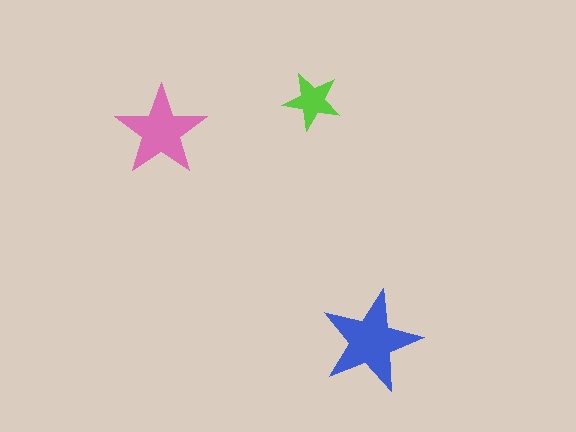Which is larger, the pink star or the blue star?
The blue one.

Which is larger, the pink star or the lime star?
The pink one.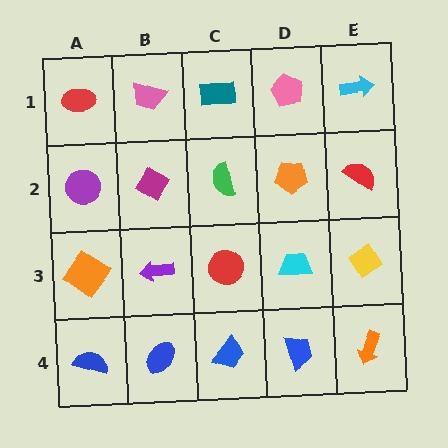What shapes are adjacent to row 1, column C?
A green semicircle (row 2, column C), a pink trapezoid (row 1, column B), a pink pentagon (row 1, column D).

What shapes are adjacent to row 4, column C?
A red circle (row 3, column C), a blue ellipse (row 4, column B), a blue trapezoid (row 4, column D).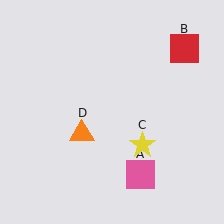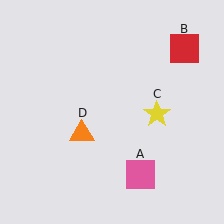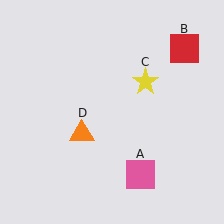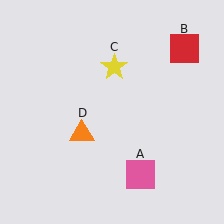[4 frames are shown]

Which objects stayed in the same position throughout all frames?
Pink square (object A) and red square (object B) and orange triangle (object D) remained stationary.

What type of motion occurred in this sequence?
The yellow star (object C) rotated counterclockwise around the center of the scene.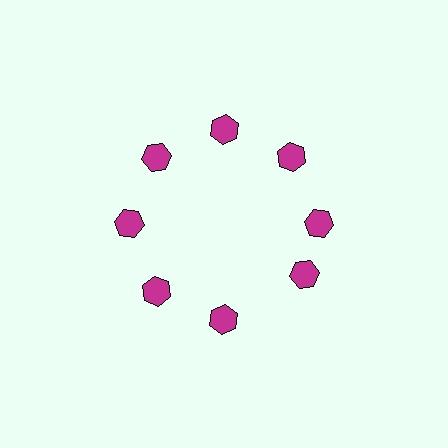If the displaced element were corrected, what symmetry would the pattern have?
It would have 8-fold rotational symmetry — the pattern would map onto itself every 45 degrees.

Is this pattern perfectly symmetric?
No. The 8 magenta hexagons are arranged in a ring, but one element near the 4 o'clock position is rotated out of alignment along the ring, breaking the 8-fold rotational symmetry.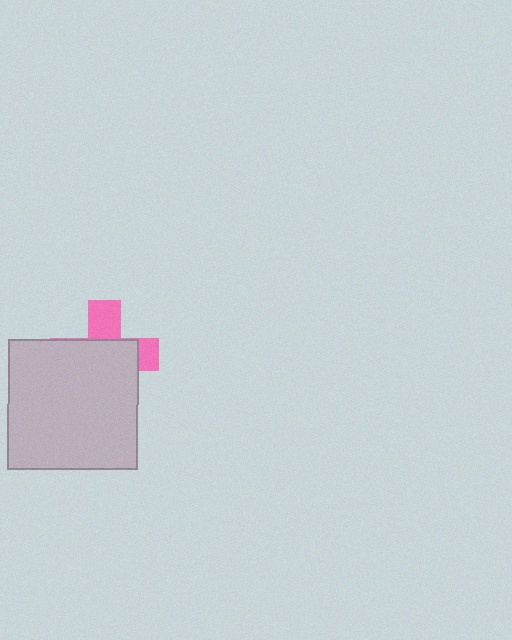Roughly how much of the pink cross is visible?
A small part of it is visible (roughly 32%).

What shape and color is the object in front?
The object in front is a light gray square.